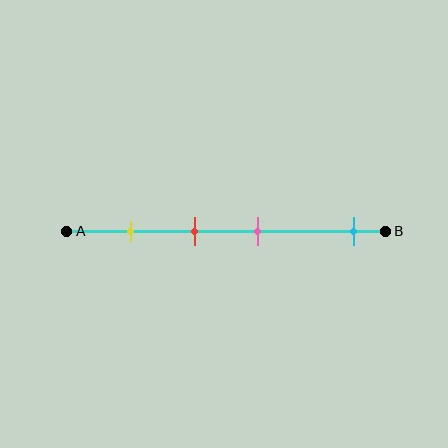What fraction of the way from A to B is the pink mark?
The pink mark is approximately 60% (0.6) of the way from A to B.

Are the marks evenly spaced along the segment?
No, the marks are not evenly spaced.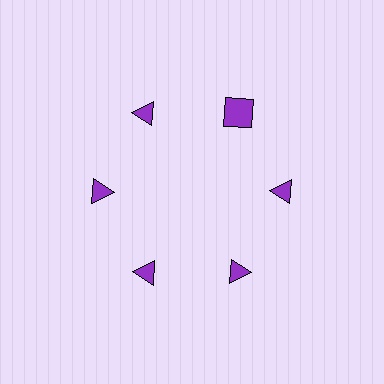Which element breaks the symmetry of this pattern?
The purple square at roughly the 1 o'clock position breaks the symmetry. All other shapes are purple triangles.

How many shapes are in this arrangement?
There are 6 shapes arranged in a ring pattern.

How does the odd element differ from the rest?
It has a different shape: square instead of triangle.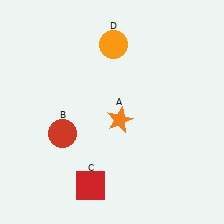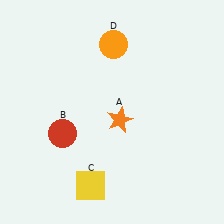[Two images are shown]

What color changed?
The square (C) changed from red in Image 1 to yellow in Image 2.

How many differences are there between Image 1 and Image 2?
There is 1 difference between the two images.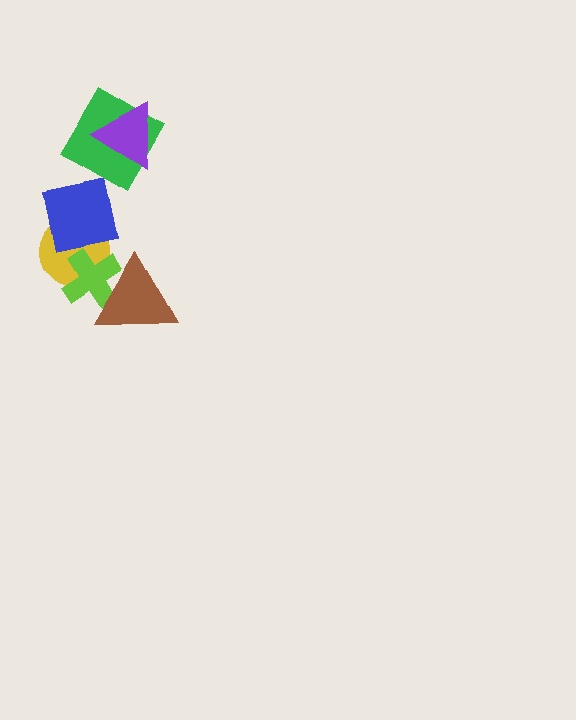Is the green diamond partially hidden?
Yes, it is partially covered by another shape.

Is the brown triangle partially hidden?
No, no other shape covers it.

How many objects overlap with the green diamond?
1 object overlaps with the green diamond.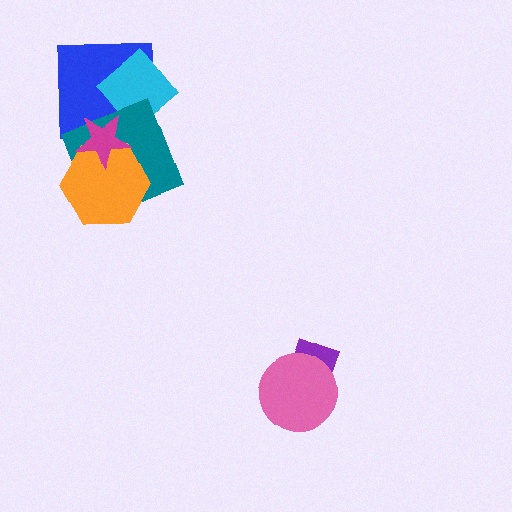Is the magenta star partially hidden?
No, no other shape covers it.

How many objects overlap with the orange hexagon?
2 objects overlap with the orange hexagon.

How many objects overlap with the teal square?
3 objects overlap with the teal square.